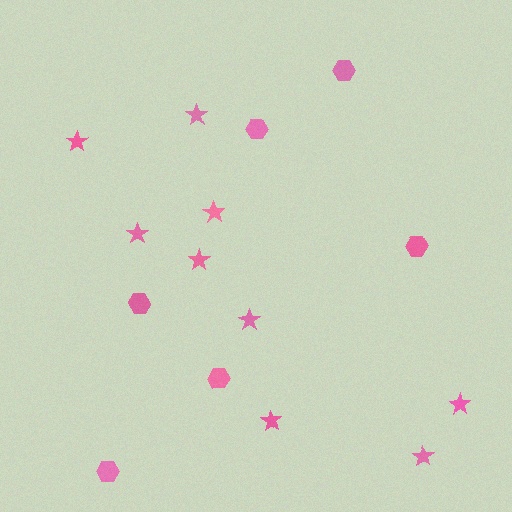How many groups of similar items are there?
There are 2 groups: one group of stars (9) and one group of hexagons (6).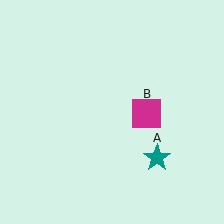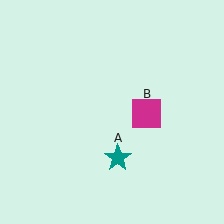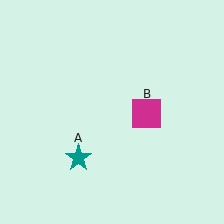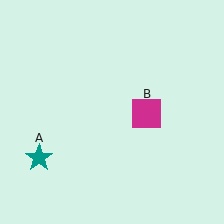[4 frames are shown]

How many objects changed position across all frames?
1 object changed position: teal star (object A).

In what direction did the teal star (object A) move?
The teal star (object A) moved left.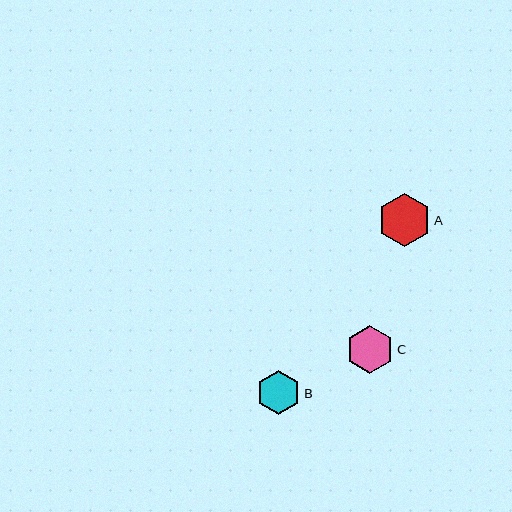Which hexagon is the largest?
Hexagon A is the largest with a size of approximately 53 pixels.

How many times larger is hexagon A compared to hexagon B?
Hexagon A is approximately 1.2 times the size of hexagon B.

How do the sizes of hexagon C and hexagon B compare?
Hexagon C and hexagon B are approximately the same size.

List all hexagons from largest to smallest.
From largest to smallest: A, C, B.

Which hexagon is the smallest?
Hexagon B is the smallest with a size of approximately 44 pixels.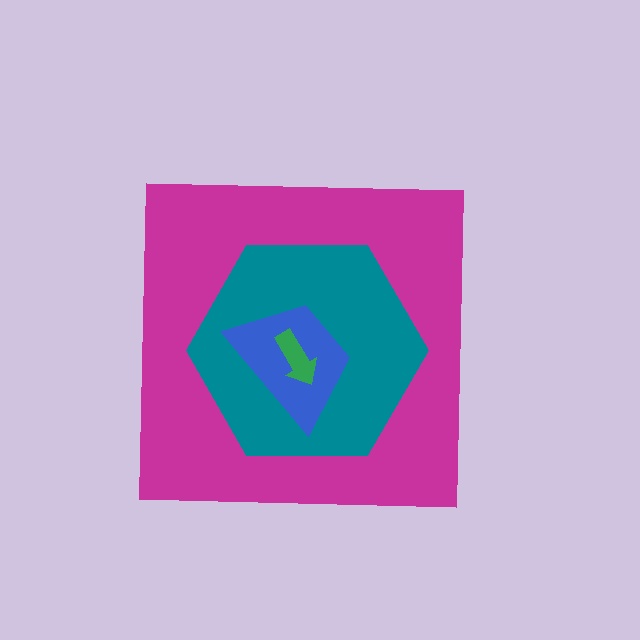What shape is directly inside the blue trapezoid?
The green arrow.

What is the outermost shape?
The magenta square.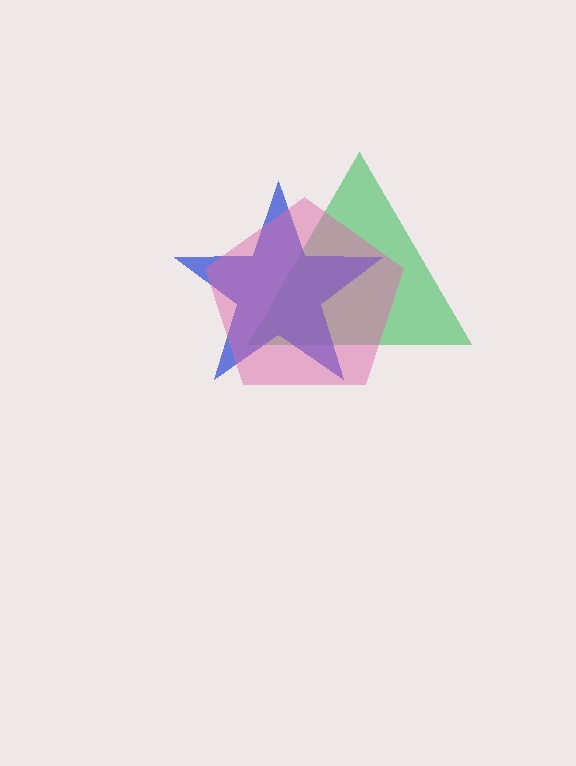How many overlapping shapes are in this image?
There are 3 overlapping shapes in the image.